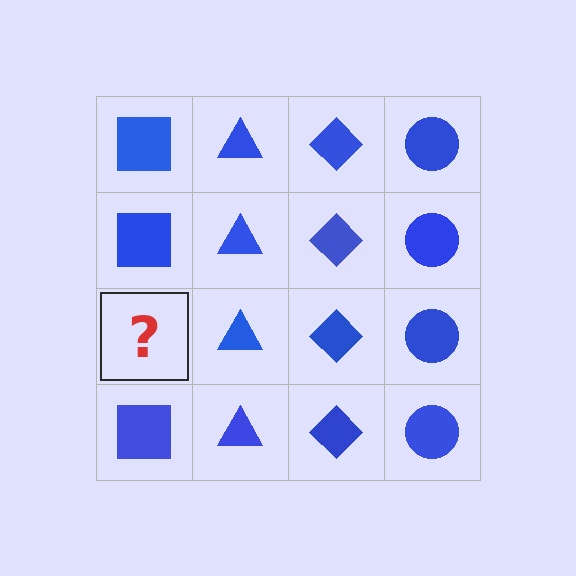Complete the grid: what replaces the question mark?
The question mark should be replaced with a blue square.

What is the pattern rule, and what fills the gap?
The rule is that each column has a consistent shape. The gap should be filled with a blue square.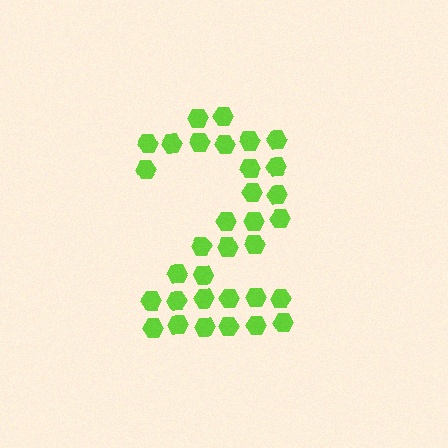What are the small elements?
The small elements are hexagons.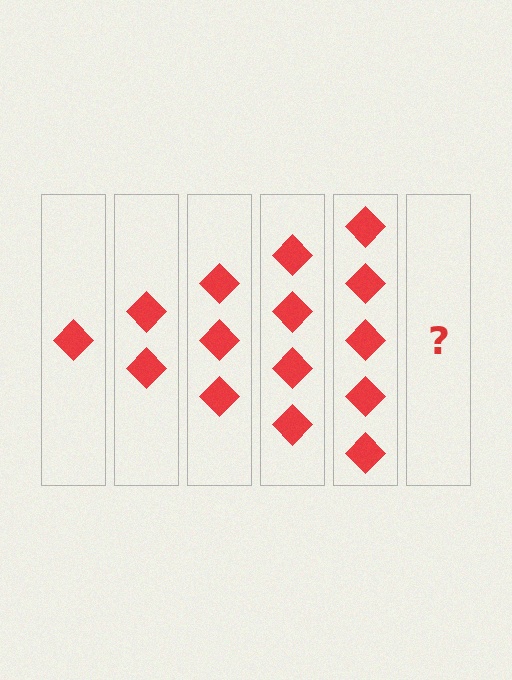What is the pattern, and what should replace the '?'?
The pattern is that each step adds one more diamond. The '?' should be 6 diamonds.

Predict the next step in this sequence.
The next step is 6 diamonds.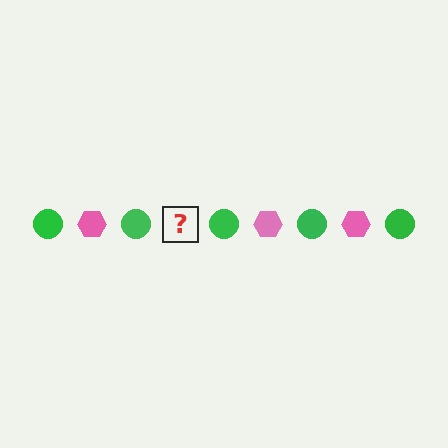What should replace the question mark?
The question mark should be replaced with a pink hexagon.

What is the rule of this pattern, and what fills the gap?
The rule is that the pattern alternates between green circle and pink hexagon. The gap should be filled with a pink hexagon.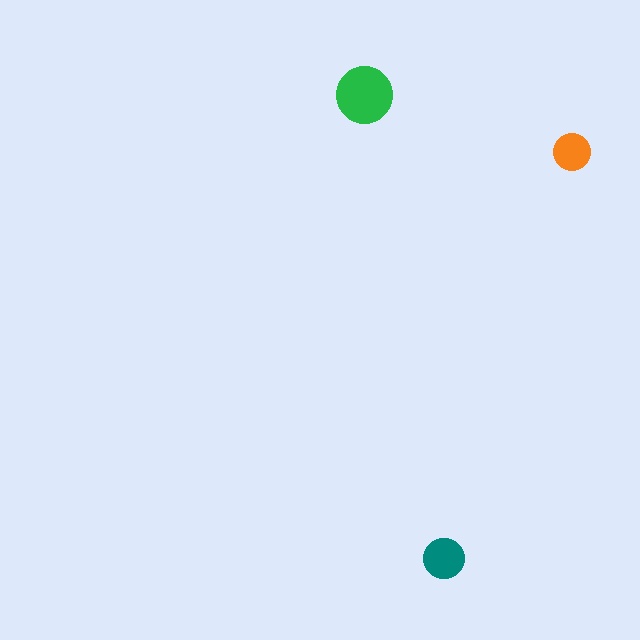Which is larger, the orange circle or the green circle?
The green one.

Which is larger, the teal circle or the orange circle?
The teal one.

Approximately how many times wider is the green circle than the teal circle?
About 1.5 times wider.